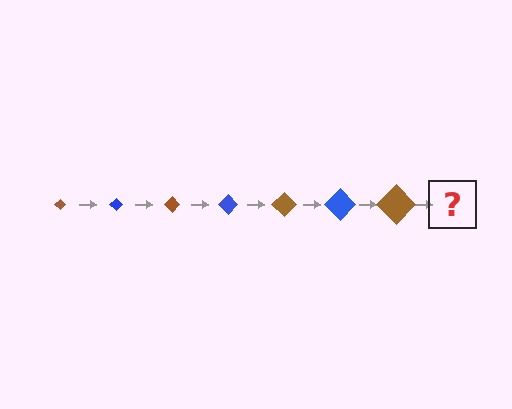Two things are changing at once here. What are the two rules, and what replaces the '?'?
The two rules are that the diamond grows larger each step and the color cycles through brown and blue. The '?' should be a blue diamond, larger than the previous one.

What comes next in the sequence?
The next element should be a blue diamond, larger than the previous one.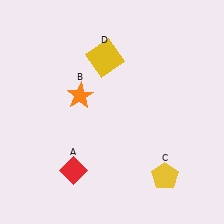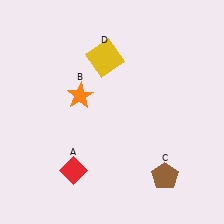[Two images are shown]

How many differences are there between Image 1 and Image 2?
There is 1 difference between the two images.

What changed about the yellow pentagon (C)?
In Image 1, C is yellow. In Image 2, it changed to brown.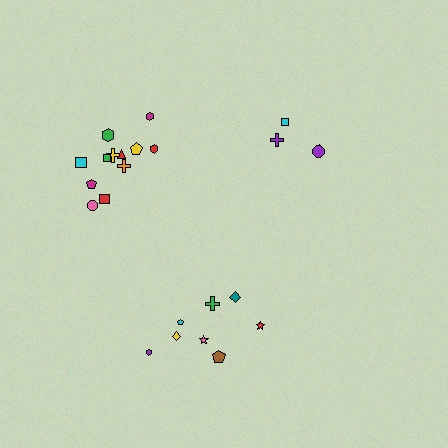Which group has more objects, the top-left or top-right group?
The top-left group.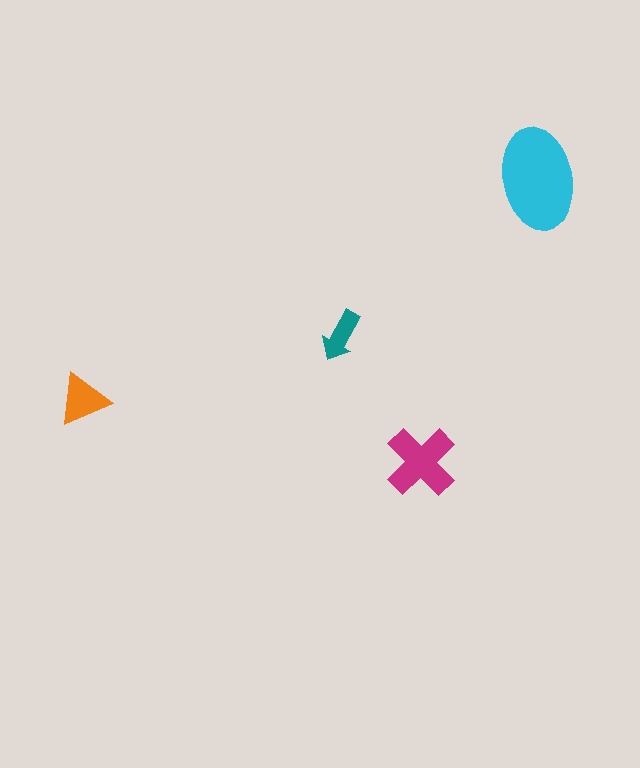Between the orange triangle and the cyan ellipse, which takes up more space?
The cyan ellipse.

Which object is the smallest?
The teal arrow.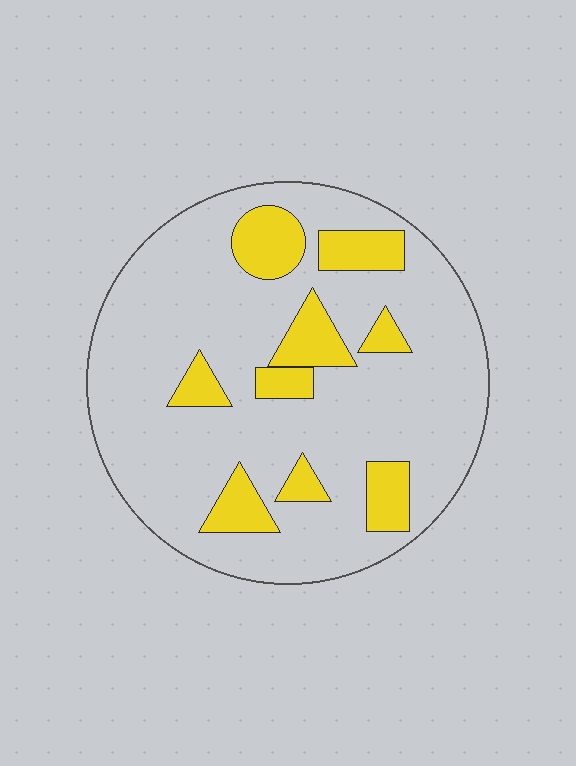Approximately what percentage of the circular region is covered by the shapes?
Approximately 20%.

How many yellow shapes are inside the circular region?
9.